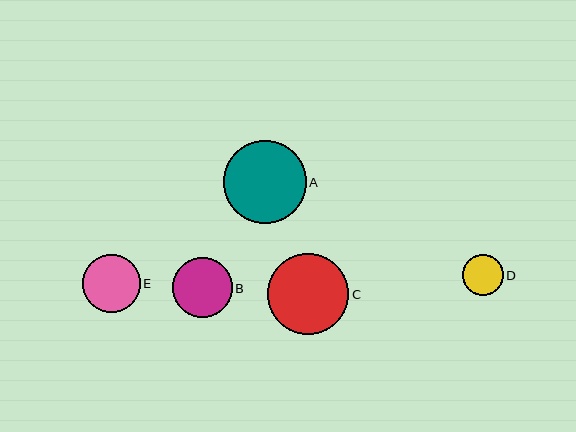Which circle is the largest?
Circle A is the largest with a size of approximately 83 pixels.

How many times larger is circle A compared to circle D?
Circle A is approximately 2.0 times the size of circle D.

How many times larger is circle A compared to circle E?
Circle A is approximately 1.4 times the size of circle E.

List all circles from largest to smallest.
From largest to smallest: A, C, B, E, D.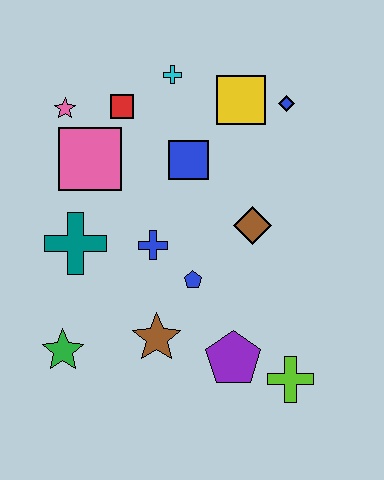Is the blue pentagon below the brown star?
No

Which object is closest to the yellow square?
The blue diamond is closest to the yellow square.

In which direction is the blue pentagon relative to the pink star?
The blue pentagon is below the pink star.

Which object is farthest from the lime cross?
The pink star is farthest from the lime cross.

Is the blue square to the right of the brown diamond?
No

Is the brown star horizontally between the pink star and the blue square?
Yes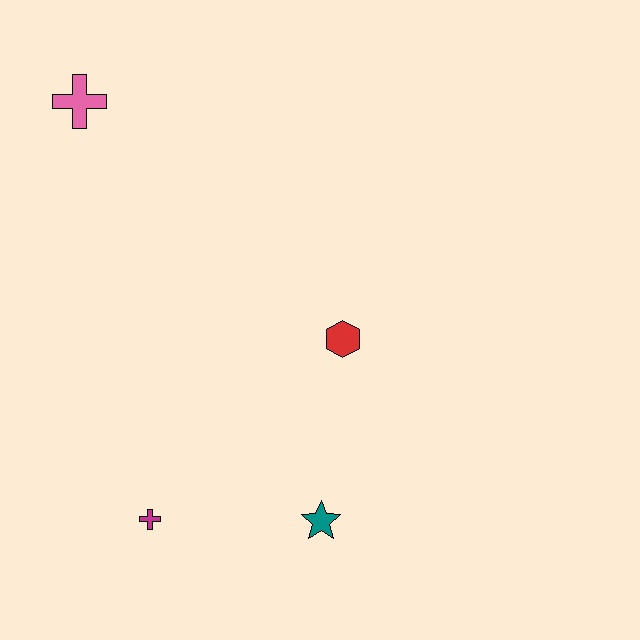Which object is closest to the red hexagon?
The teal star is closest to the red hexagon.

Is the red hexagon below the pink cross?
Yes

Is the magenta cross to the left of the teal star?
Yes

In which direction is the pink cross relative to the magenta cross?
The pink cross is above the magenta cross.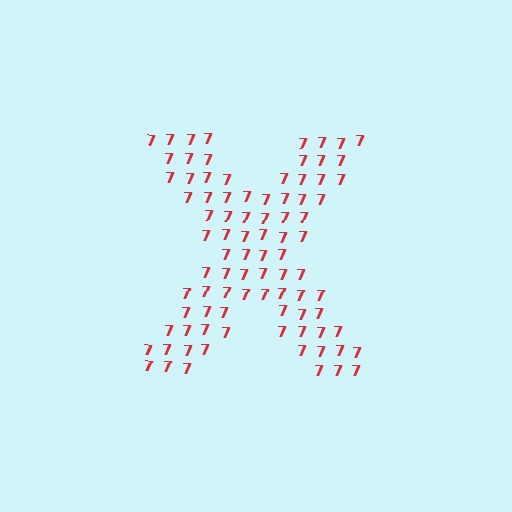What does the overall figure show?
The overall figure shows the letter X.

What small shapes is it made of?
It is made of small digit 7's.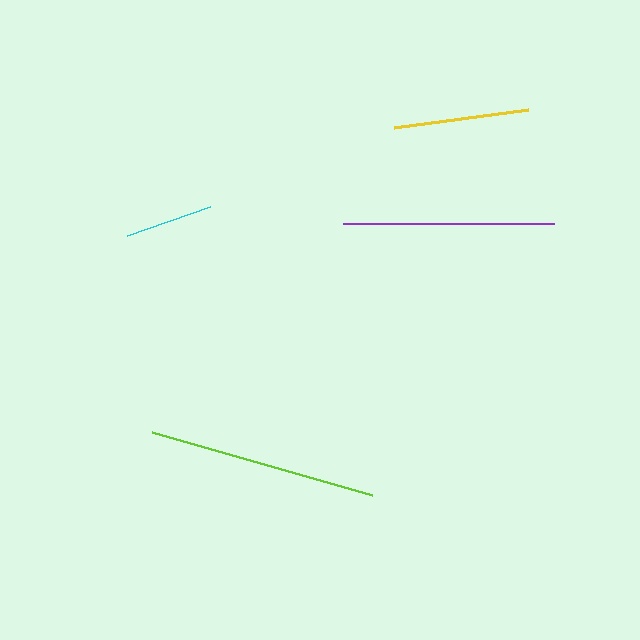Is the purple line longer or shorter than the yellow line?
The purple line is longer than the yellow line.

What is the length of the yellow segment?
The yellow segment is approximately 135 pixels long.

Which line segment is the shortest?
The cyan line is the shortest at approximately 89 pixels.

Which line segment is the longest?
The lime line is the longest at approximately 229 pixels.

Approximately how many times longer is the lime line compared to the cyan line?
The lime line is approximately 2.6 times the length of the cyan line.